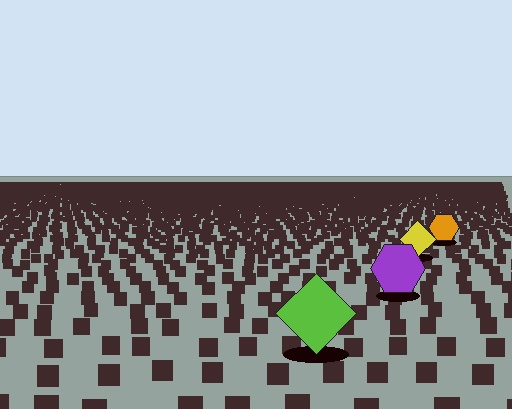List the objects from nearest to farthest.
From nearest to farthest: the lime diamond, the purple hexagon, the yellow diamond, the orange hexagon.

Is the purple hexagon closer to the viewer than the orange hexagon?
Yes. The purple hexagon is closer — you can tell from the texture gradient: the ground texture is coarser near it.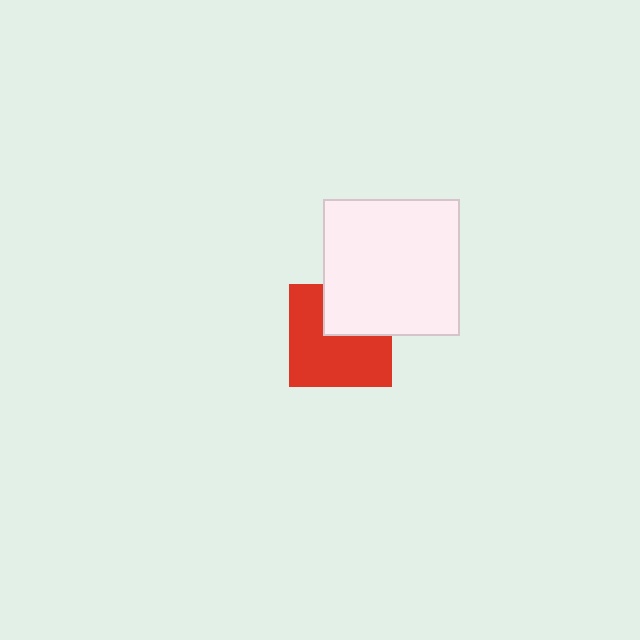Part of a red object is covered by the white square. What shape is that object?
It is a square.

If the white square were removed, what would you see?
You would see the complete red square.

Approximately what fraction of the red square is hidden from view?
Roughly 33% of the red square is hidden behind the white square.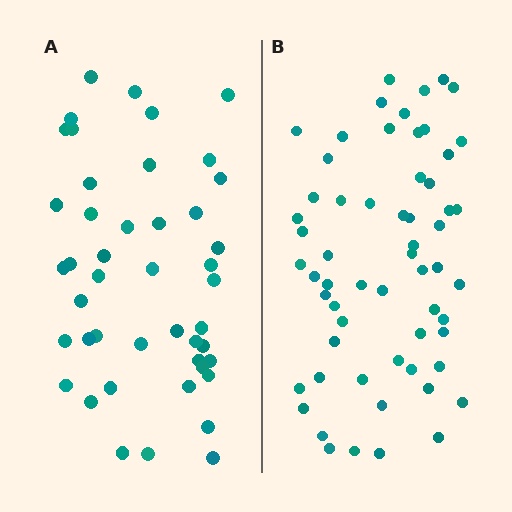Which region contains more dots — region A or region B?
Region B (the right region) has more dots.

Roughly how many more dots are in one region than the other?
Region B has approximately 15 more dots than region A.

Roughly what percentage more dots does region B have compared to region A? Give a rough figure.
About 35% more.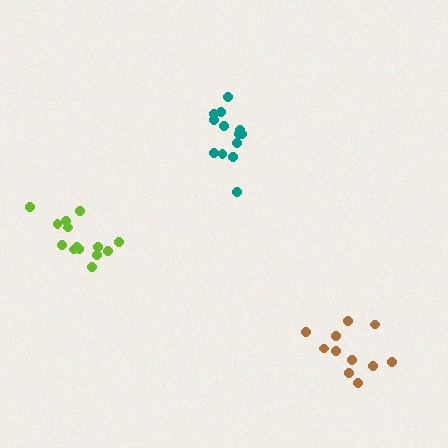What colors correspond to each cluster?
The clusters are colored: teal, lime, brown.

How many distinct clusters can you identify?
There are 3 distinct clusters.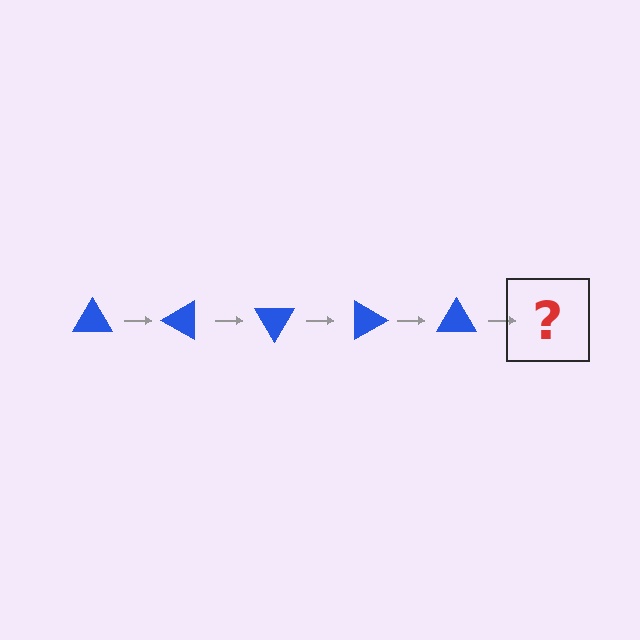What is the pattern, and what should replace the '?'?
The pattern is that the triangle rotates 30 degrees each step. The '?' should be a blue triangle rotated 150 degrees.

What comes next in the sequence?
The next element should be a blue triangle rotated 150 degrees.